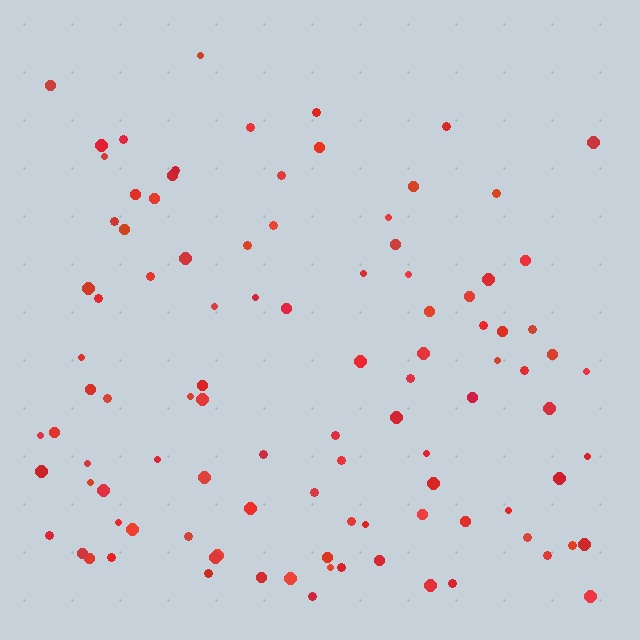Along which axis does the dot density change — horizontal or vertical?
Vertical.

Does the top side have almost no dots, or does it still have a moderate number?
Still a moderate number, just noticeably fewer than the bottom.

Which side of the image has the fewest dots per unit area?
The top.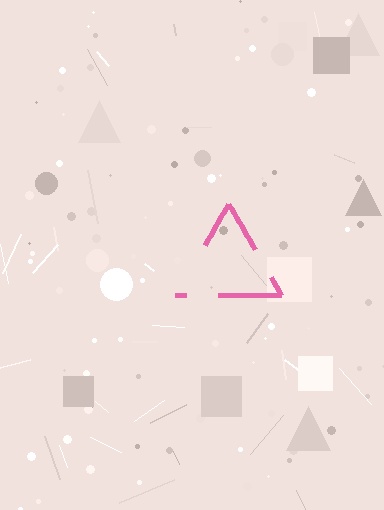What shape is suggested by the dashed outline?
The dashed outline suggests a triangle.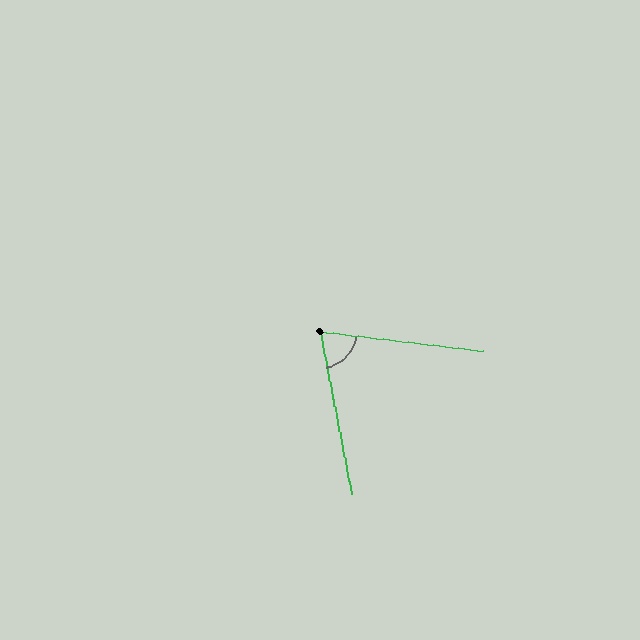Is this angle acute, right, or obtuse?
It is acute.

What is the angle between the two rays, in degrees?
Approximately 72 degrees.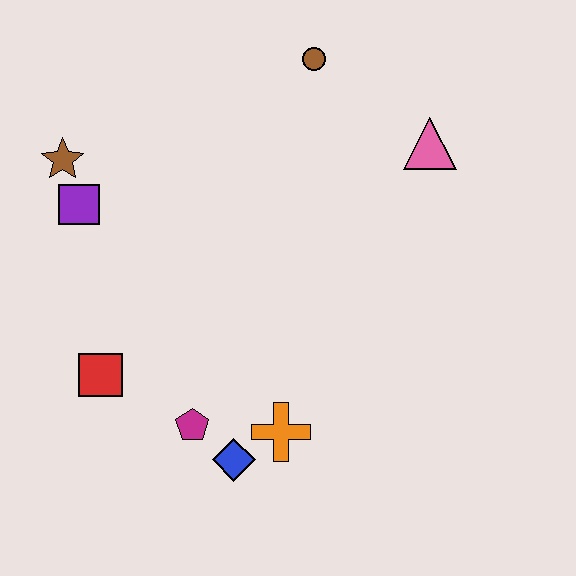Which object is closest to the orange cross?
The blue diamond is closest to the orange cross.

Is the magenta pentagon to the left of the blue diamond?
Yes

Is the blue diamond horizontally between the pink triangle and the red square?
Yes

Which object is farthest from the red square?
The pink triangle is farthest from the red square.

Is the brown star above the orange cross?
Yes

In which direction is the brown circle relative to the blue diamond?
The brown circle is above the blue diamond.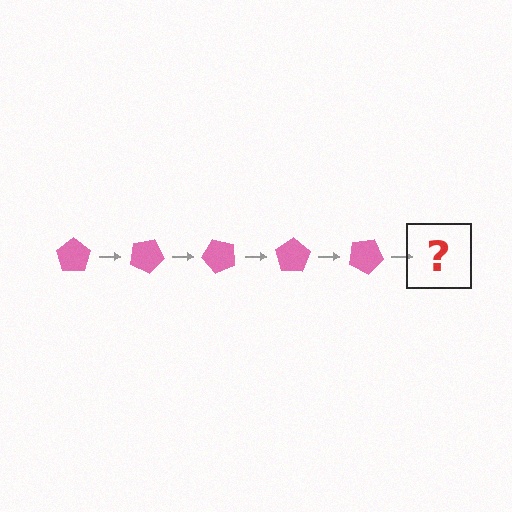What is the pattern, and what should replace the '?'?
The pattern is that the pentagon rotates 25 degrees each step. The '?' should be a pink pentagon rotated 125 degrees.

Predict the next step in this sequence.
The next step is a pink pentagon rotated 125 degrees.